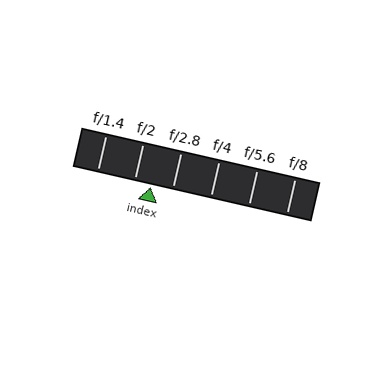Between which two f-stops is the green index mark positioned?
The index mark is between f/2 and f/2.8.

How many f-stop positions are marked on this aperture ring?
There are 6 f-stop positions marked.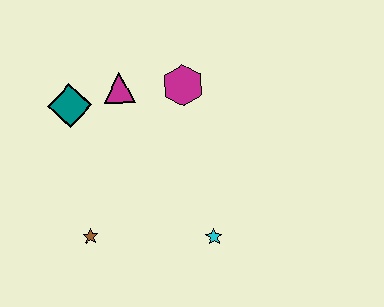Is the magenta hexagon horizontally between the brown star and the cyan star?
Yes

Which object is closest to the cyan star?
The brown star is closest to the cyan star.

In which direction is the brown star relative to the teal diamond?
The brown star is below the teal diamond.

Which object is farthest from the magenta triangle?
The cyan star is farthest from the magenta triangle.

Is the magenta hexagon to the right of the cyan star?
No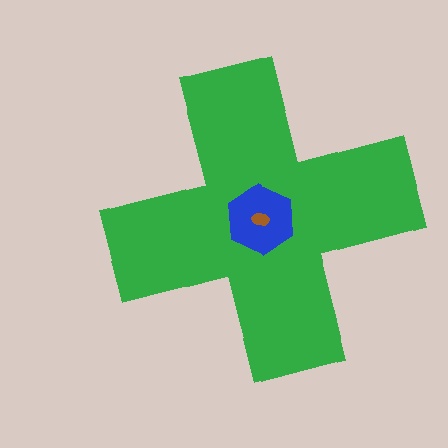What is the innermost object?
The brown ellipse.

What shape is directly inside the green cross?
The blue hexagon.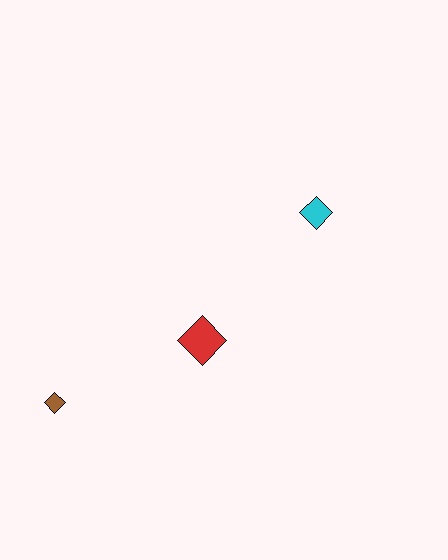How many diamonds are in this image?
There are 3 diamonds.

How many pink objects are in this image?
There are no pink objects.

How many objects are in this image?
There are 3 objects.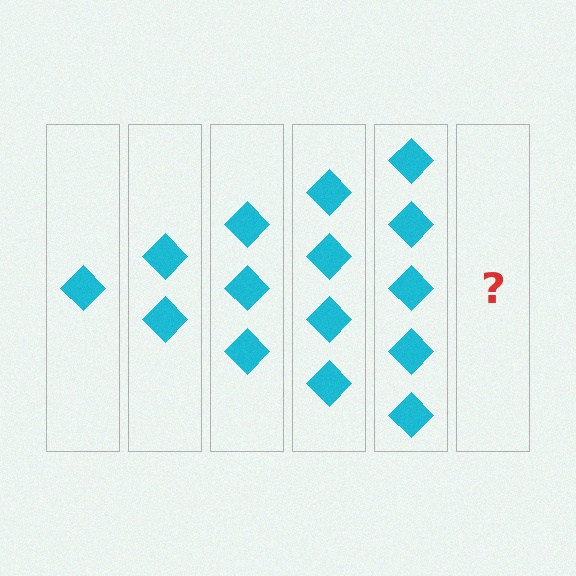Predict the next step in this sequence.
The next step is 6 diamonds.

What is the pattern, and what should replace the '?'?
The pattern is that each step adds one more diamond. The '?' should be 6 diamonds.